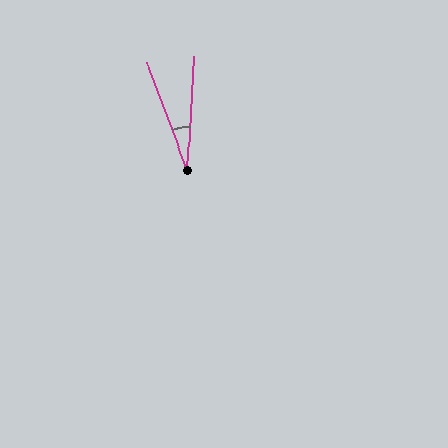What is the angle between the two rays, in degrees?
Approximately 24 degrees.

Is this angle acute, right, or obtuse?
It is acute.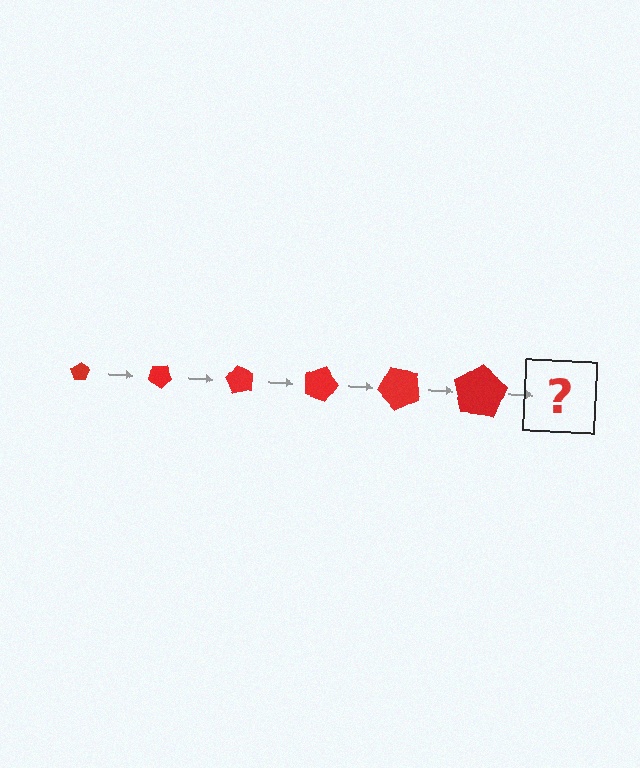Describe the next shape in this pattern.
It should be a pentagon, larger than the previous one and rotated 180 degrees from the start.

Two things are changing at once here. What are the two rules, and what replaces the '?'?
The two rules are that the pentagon grows larger each step and it rotates 30 degrees each step. The '?' should be a pentagon, larger than the previous one and rotated 180 degrees from the start.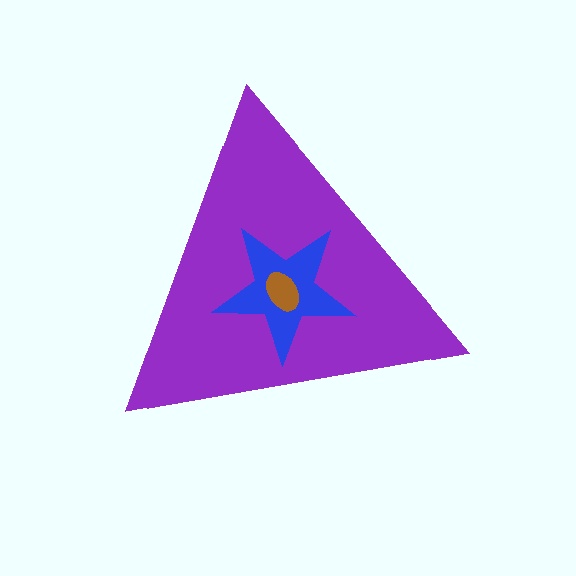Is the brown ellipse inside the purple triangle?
Yes.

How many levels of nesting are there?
3.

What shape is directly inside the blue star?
The brown ellipse.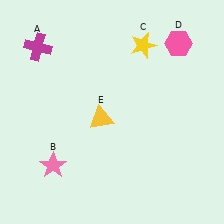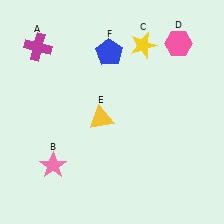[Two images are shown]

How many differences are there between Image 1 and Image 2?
There is 1 difference between the two images.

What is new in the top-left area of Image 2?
A blue pentagon (F) was added in the top-left area of Image 2.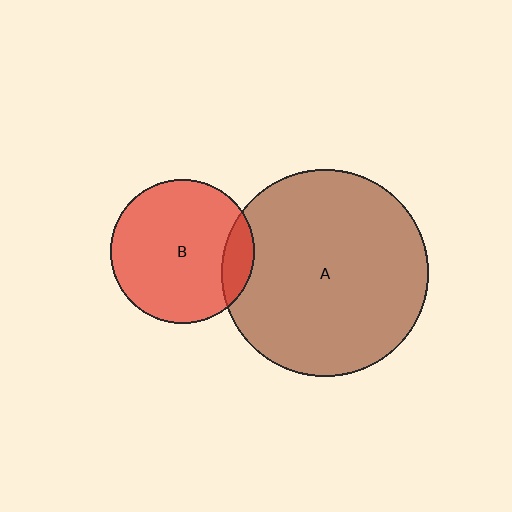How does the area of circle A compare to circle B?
Approximately 2.1 times.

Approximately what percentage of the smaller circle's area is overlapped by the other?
Approximately 10%.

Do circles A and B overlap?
Yes.